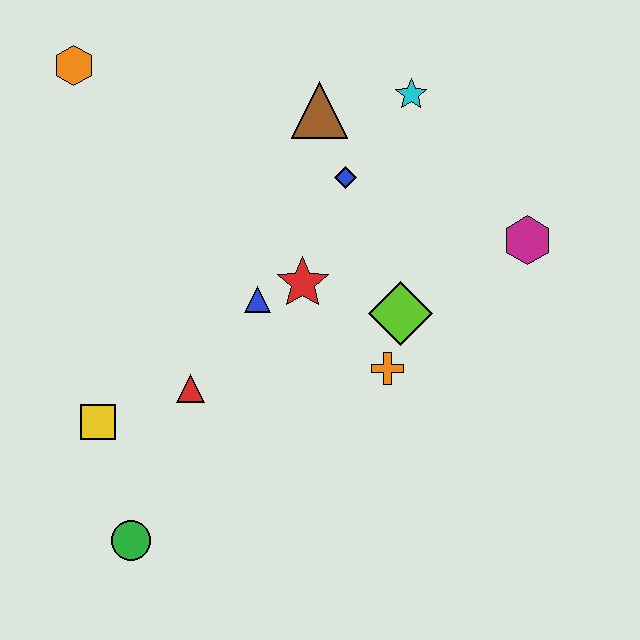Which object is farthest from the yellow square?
The magenta hexagon is farthest from the yellow square.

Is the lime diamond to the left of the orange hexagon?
No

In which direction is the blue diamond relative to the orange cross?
The blue diamond is above the orange cross.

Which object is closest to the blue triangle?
The red star is closest to the blue triangle.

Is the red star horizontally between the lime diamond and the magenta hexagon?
No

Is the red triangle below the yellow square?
No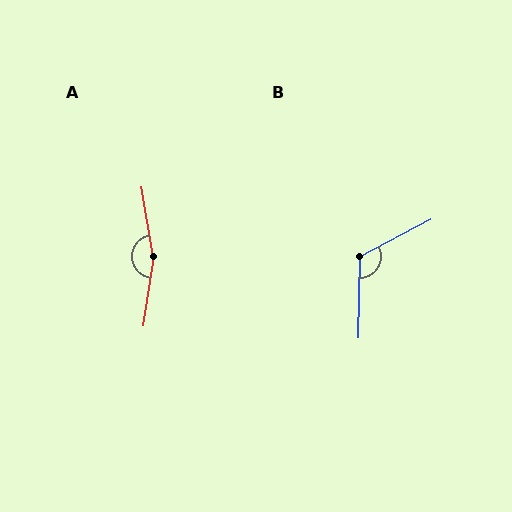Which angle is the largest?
A, at approximately 162 degrees.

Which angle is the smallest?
B, at approximately 119 degrees.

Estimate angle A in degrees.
Approximately 162 degrees.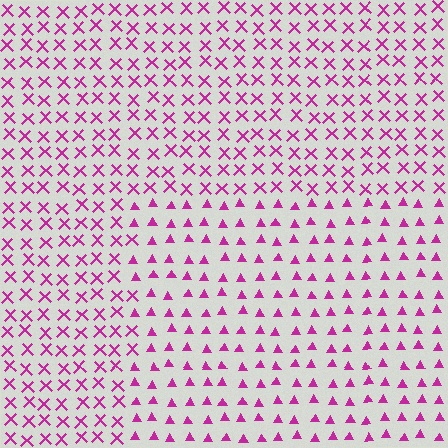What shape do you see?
I see a rectangle.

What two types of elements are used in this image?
The image uses triangles inside the rectangle region and X marks outside it.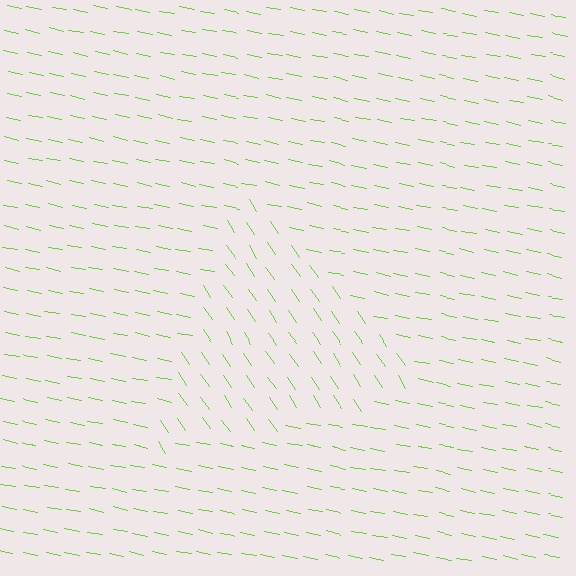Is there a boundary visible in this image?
Yes, there is a texture boundary formed by a change in line orientation.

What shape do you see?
I see a triangle.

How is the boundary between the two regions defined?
The boundary is defined purely by a change in line orientation (approximately 45 degrees difference). All lines are the same color and thickness.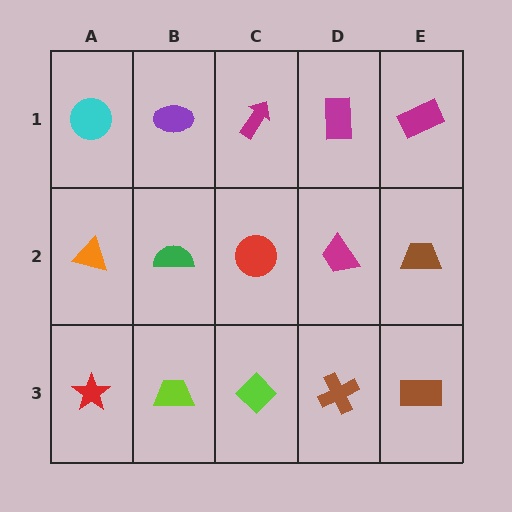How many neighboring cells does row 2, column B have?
4.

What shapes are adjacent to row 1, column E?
A brown trapezoid (row 2, column E), a magenta rectangle (row 1, column D).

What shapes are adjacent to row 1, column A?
An orange triangle (row 2, column A), a purple ellipse (row 1, column B).